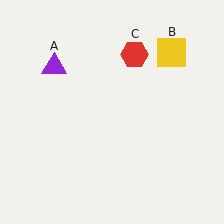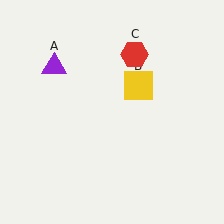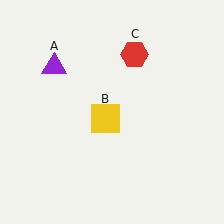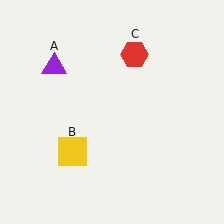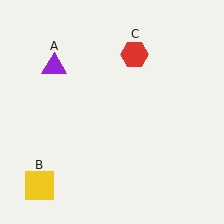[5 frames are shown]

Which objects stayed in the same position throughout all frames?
Purple triangle (object A) and red hexagon (object C) remained stationary.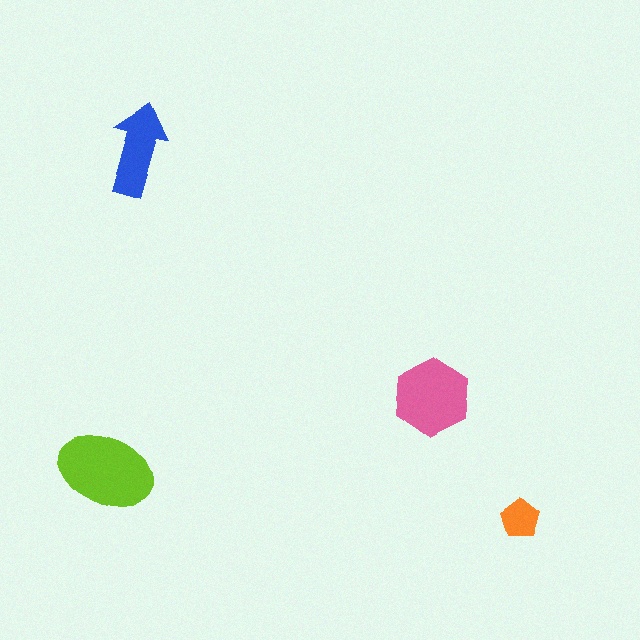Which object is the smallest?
The orange pentagon.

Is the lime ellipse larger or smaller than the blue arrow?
Larger.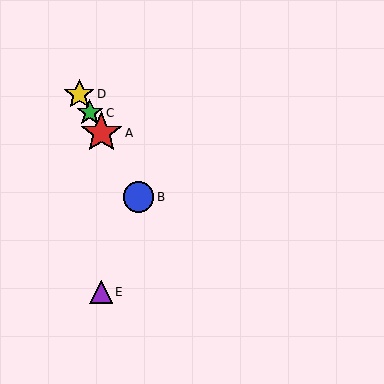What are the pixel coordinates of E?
Object E is at (101, 292).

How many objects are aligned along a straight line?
4 objects (A, B, C, D) are aligned along a straight line.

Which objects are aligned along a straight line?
Objects A, B, C, D are aligned along a straight line.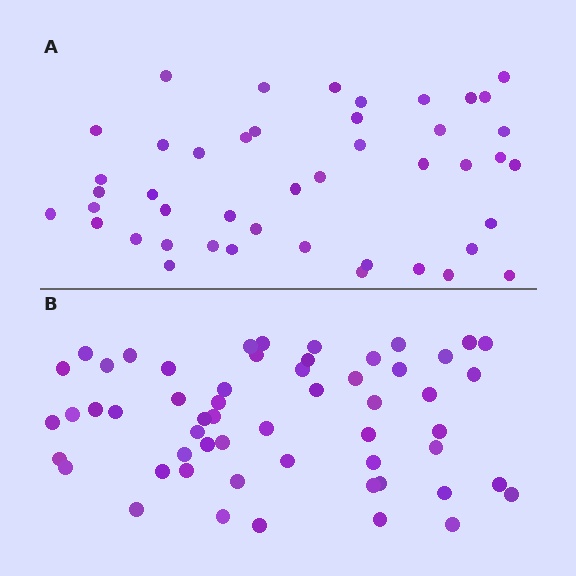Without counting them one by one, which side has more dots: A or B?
Region B (the bottom region) has more dots.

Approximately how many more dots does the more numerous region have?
Region B has roughly 12 or so more dots than region A.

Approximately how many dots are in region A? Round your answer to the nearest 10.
About 40 dots. (The exact count is 45, which rounds to 40.)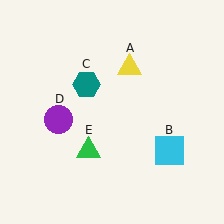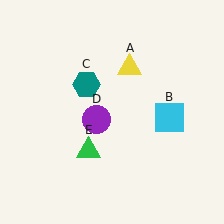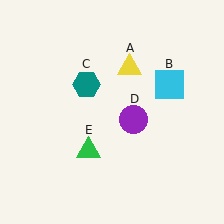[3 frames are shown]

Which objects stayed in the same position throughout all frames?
Yellow triangle (object A) and teal hexagon (object C) and green triangle (object E) remained stationary.